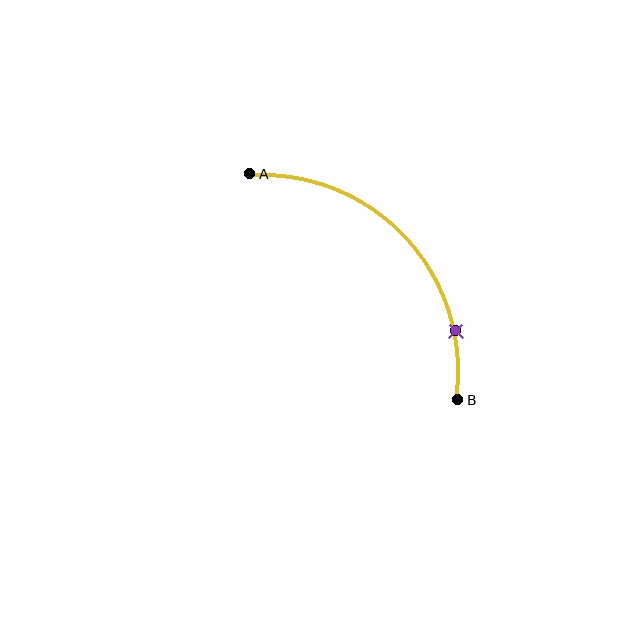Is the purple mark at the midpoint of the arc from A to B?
No. The purple mark lies on the arc but is closer to endpoint B. The arc midpoint would be at the point on the curve equidistant along the arc from both A and B.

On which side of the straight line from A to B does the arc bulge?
The arc bulges above and to the right of the straight line connecting A and B.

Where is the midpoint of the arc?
The arc midpoint is the point on the curve farthest from the straight line joining A and B. It sits above and to the right of that line.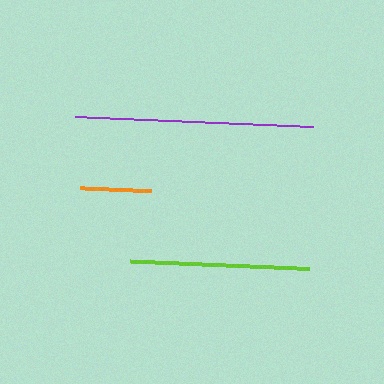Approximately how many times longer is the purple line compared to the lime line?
The purple line is approximately 1.3 times the length of the lime line.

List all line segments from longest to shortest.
From longest to shortest: purple, lime, orange.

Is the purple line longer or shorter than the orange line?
The purple line is longer than the orange line.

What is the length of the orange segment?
The orange segment is approximately 71 pixels long.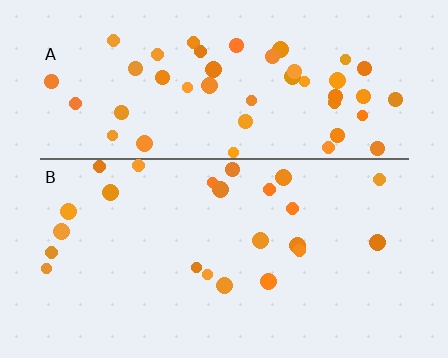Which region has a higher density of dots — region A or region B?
A (the top).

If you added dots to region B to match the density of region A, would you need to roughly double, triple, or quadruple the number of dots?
Approximately double.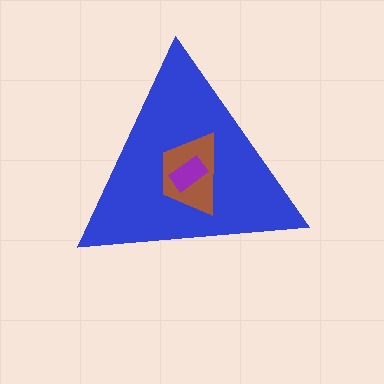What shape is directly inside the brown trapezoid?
The purple rectangle.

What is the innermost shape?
The purple rectangle.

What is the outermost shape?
The blue triangle.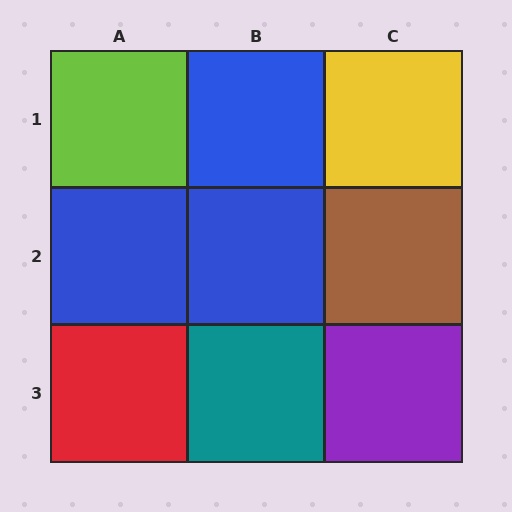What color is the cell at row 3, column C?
Purple.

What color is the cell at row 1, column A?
Lime.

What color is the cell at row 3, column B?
Teal.